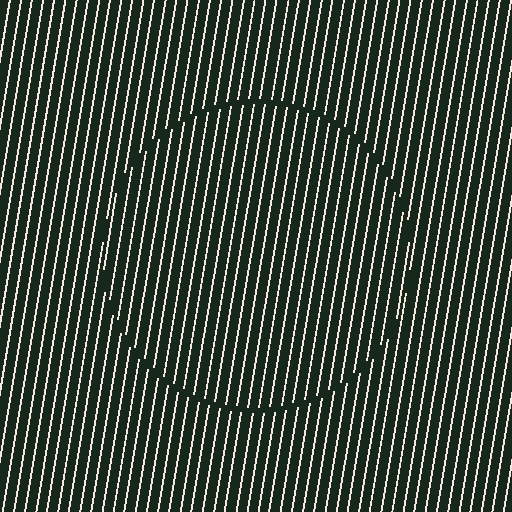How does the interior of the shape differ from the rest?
The interior of the shape contains the same grating, shifted by half a period — the contour is defined by the phase discontinuity where line-ends from the inner and outer gratings abut.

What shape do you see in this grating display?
An illusory circle. The interior of the shape contains the same grating, shifted by half a period — the contour is defined by the phase discontinuity where line-ends from the inner and outer gratings abut.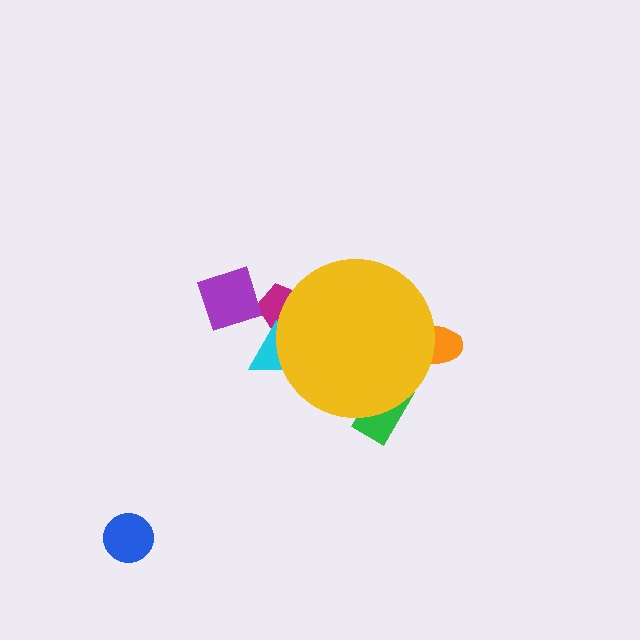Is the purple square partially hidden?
No, the purple square is fully visible.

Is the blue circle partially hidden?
No, the blue circle is fully visible.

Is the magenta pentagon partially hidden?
Yes, the magenta pentagon is partially hidden behind the yellow circle.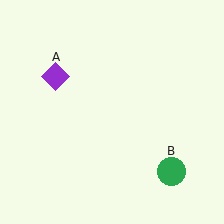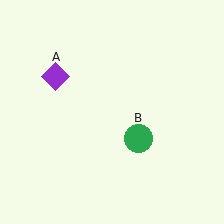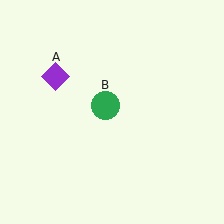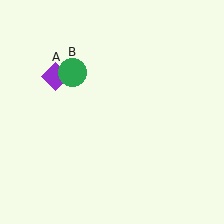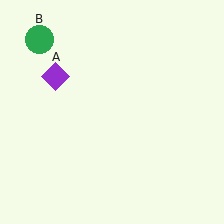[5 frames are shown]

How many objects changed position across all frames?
1 object changed position: green circle (object B).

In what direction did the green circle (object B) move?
The green circle (object B) moved up and to the left.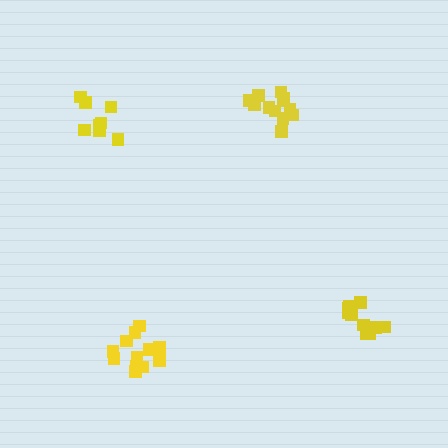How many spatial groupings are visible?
There are 4 spatial groupings.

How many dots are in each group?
Group 1: 12 dots, Group 2: 10 dots, Group 3: 8 dots, Group 4: 12 dots (42 total).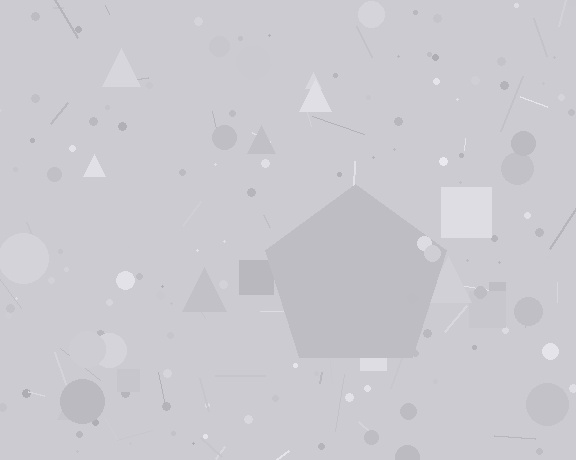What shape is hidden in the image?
A pentagon is hidden in the image.